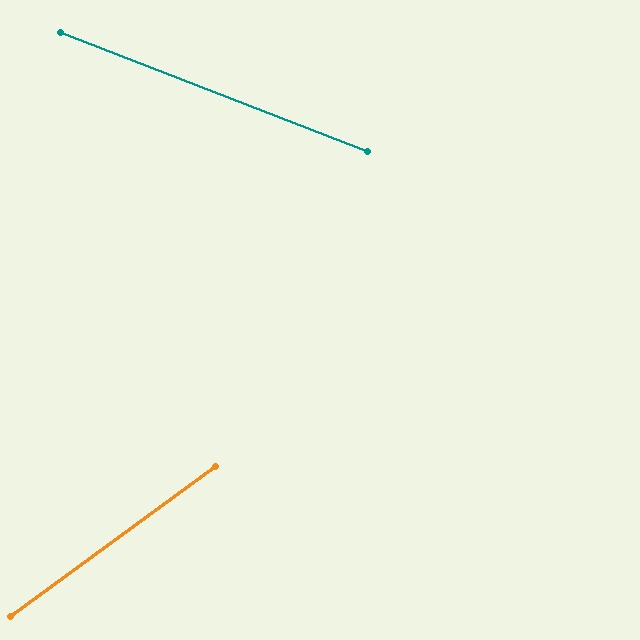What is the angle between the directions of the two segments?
Approximately 57 degrees.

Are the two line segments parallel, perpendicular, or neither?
Neither parallel nor perpendicular — they differ by about 57°.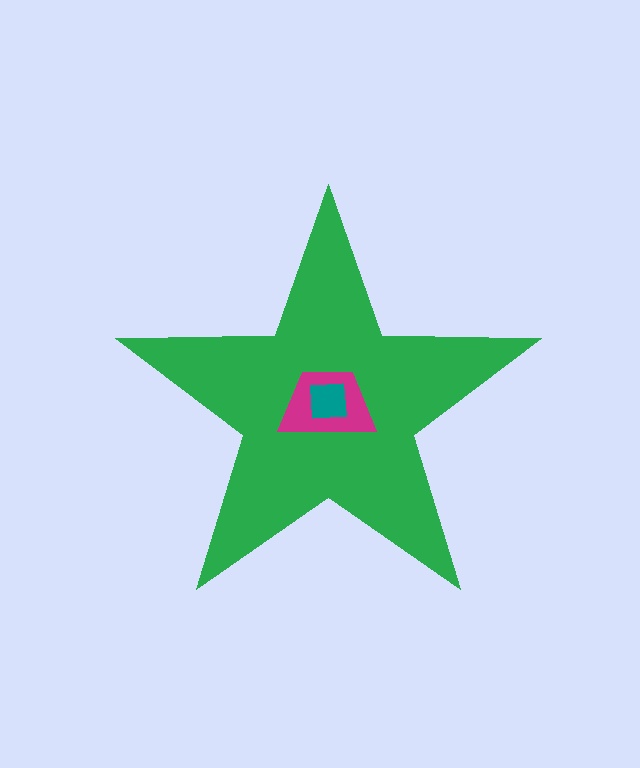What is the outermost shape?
The green star.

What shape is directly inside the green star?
The magenta trapezoid.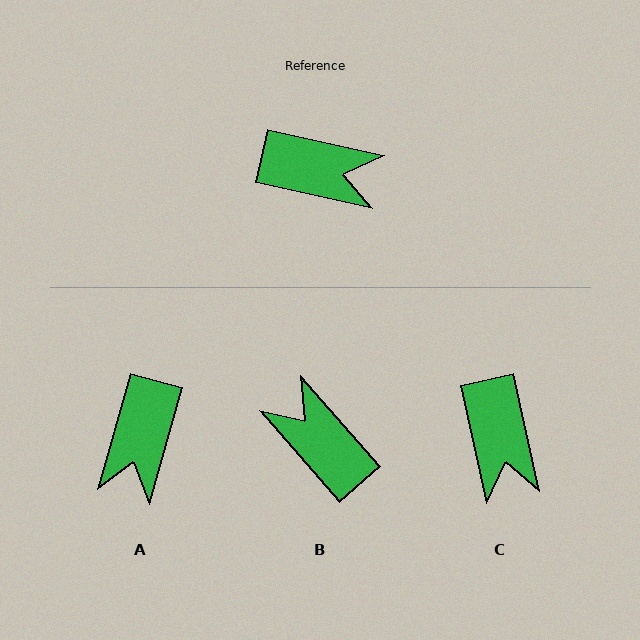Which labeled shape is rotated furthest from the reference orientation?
B, about 144 degrees away.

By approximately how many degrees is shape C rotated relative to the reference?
Approximately 65 degrees clockwise.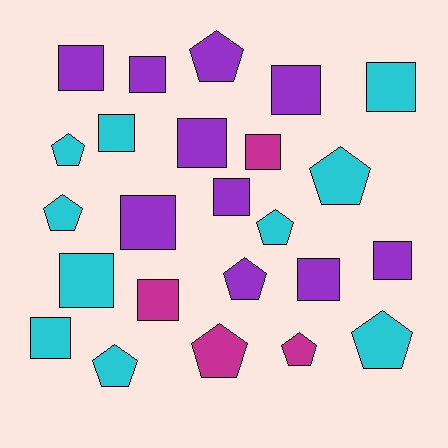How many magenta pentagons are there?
There are 2 magenta pentagons.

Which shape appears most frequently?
Square, with 14 objects.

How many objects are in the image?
There are 24 objects.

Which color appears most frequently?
Purple, with 10 objects.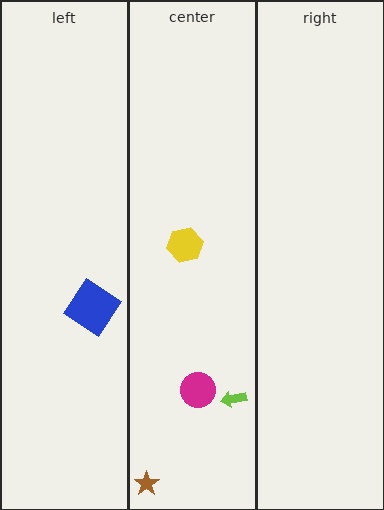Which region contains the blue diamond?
The left region.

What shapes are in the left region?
The blue diamond.